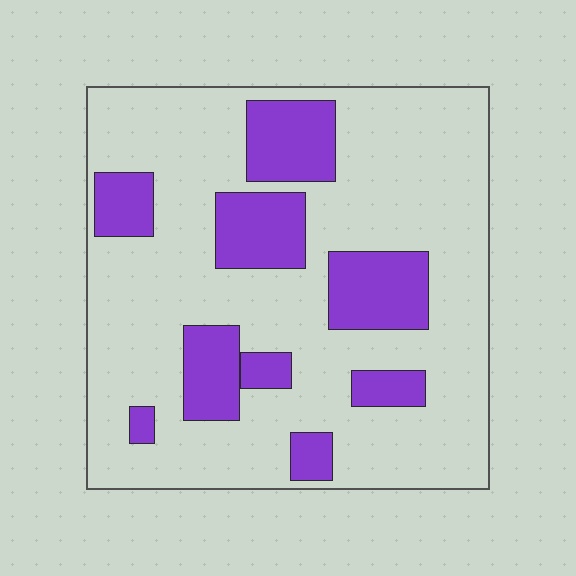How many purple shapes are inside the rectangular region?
9.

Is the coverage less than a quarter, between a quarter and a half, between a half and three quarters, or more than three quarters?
Less than a quarter.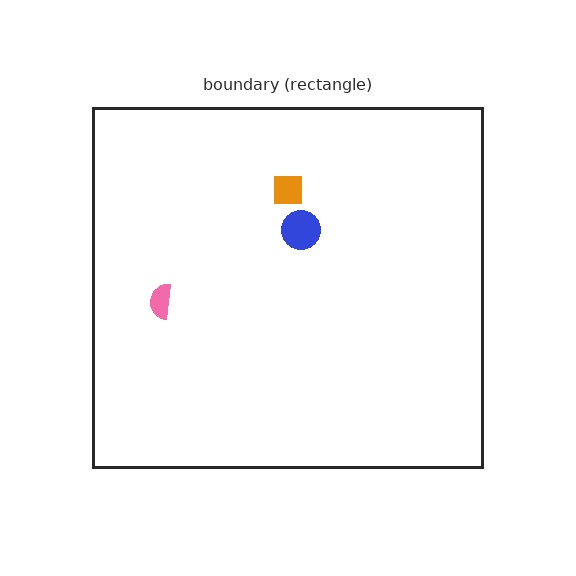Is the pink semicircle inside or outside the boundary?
Inside.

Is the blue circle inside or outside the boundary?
Inside.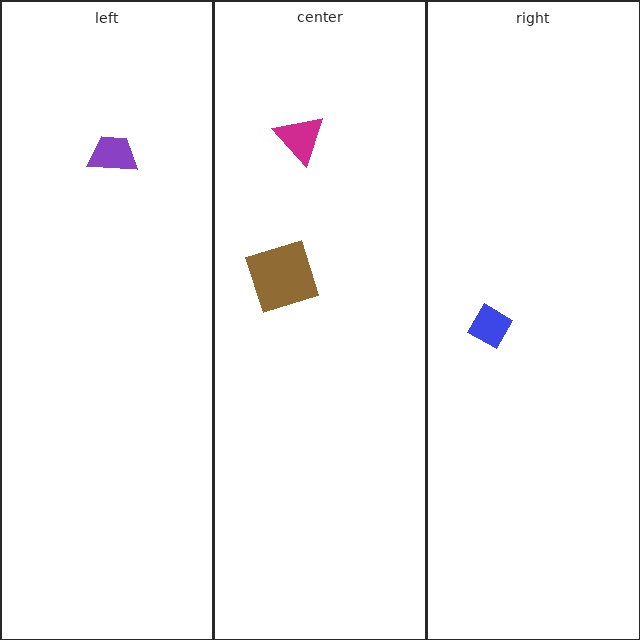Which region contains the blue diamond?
The right region.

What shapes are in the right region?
The blue diamond.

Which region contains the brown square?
The center region.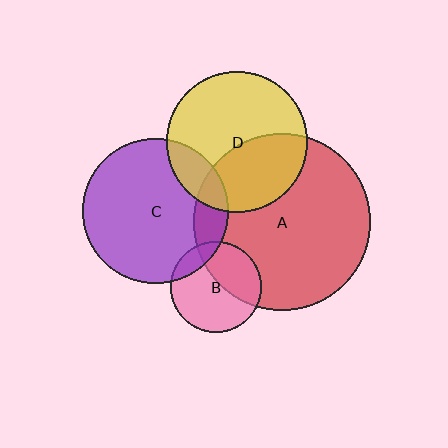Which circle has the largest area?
Circle A (red).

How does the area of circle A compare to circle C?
Approximately 1.5 times.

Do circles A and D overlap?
Yes.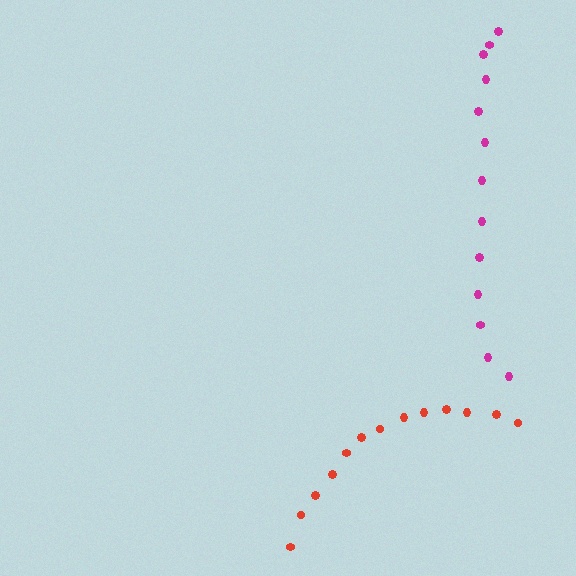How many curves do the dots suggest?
There are 2 distinct paths.